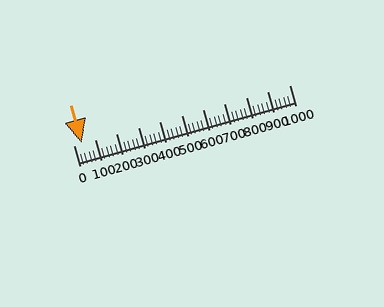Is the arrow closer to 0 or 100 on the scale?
The arrow is closer to 0.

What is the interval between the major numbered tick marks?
The major tick marks are spaced 100 units apart.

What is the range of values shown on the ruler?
The ruler shows values from 0 to 1000.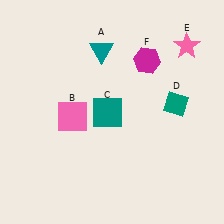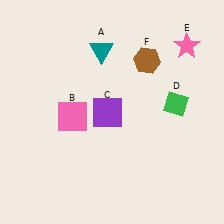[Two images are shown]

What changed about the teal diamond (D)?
In Image 1, D is teal. In Image 2, it changed to green.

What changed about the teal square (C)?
In Image 1, C is teal. In Image 2, it changed to purple.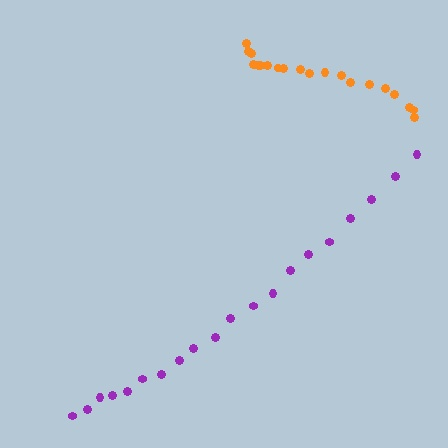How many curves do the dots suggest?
There are 2 distinct paths.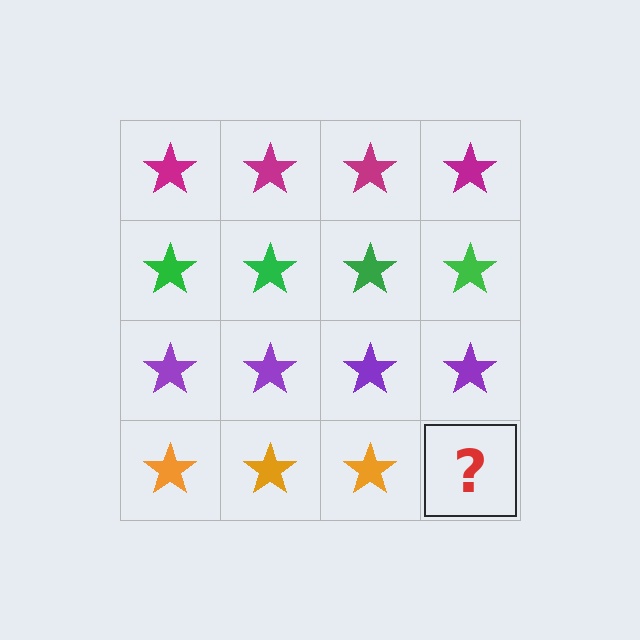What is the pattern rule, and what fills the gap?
The rule is that each row has a consistent color. The gap should be filled with an orange star.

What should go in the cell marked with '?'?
The missing cell should contain an orange star.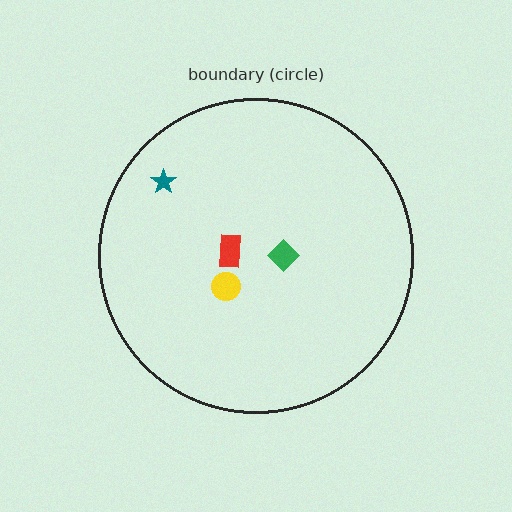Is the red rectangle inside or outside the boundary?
Inside.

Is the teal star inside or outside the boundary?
Inside.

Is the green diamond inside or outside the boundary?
Inside.